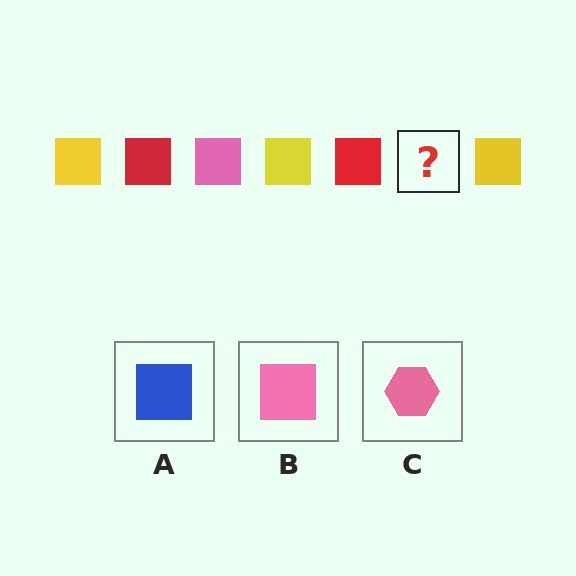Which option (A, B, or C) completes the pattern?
B.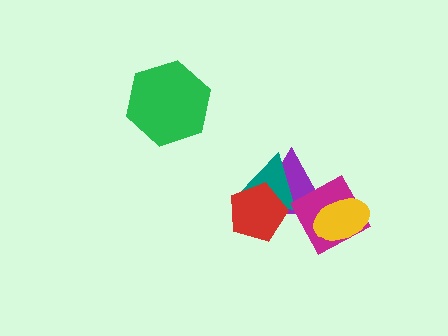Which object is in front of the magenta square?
The yellow ellipse is in front of the magenta square.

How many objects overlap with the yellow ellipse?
2 objects overlap with the yellow ellipse.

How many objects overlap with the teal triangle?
2 objects overlap with the teal triangle.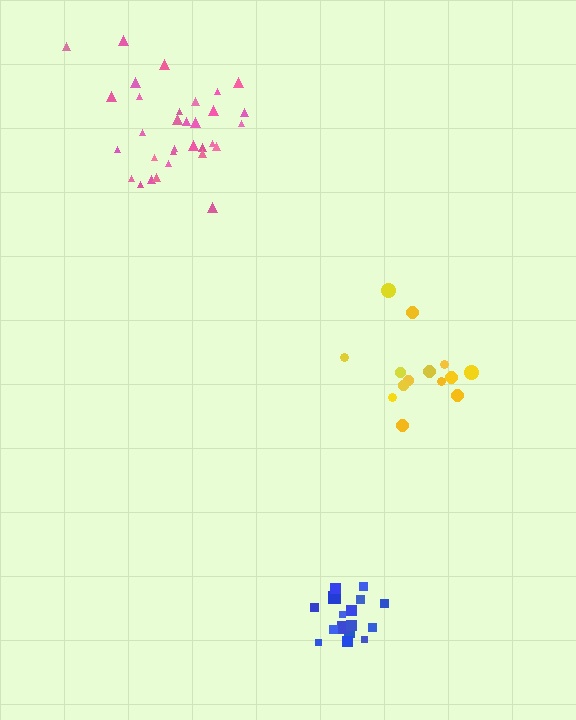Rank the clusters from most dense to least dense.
blue, pink, yellow.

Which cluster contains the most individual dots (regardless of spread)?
Pink (32).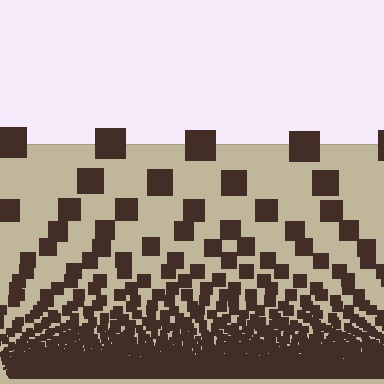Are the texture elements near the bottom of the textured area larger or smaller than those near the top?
Smaller. The gradient is inverted — elements near the bottom are smaller and denser.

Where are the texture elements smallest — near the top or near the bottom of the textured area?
Near the bottom.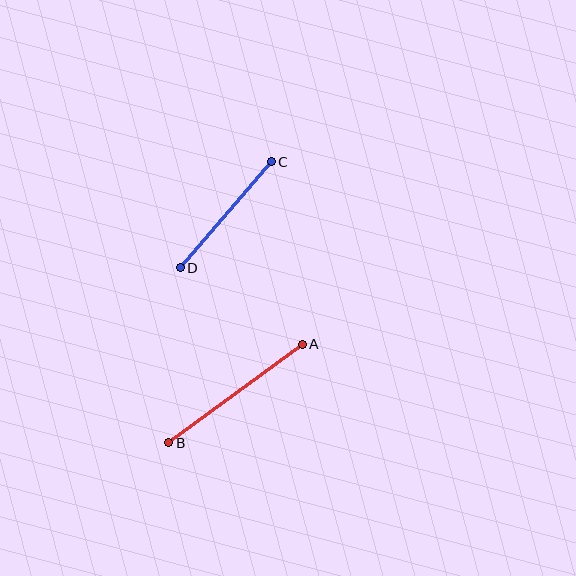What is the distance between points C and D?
The distance is approximately 140 pixels.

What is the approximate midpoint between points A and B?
The midpoint is at approximately (235, 394) pixels.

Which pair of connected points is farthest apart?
Points A and B are farthest apart.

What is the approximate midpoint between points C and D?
The midpoint is at approximately (226, 215) pixels.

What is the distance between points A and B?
The distance is approximately 166 pixels.